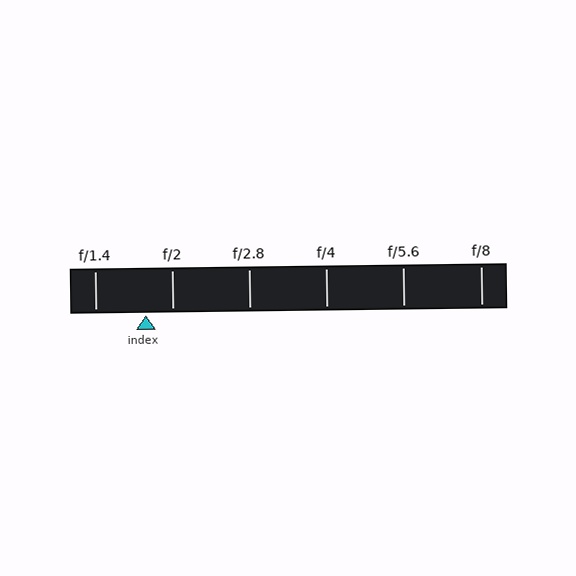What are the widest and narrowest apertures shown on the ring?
The widest aperture shown is f/1.4 and the narrowest is f/8.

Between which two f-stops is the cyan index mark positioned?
The index mark is between f/1.4 and f/2.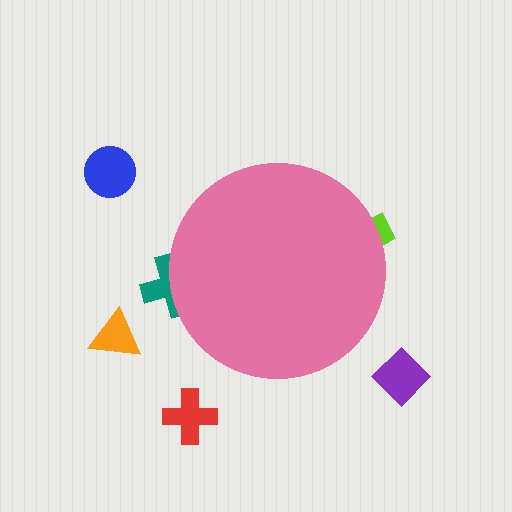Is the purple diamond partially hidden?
No, the purple diamond is fully visible.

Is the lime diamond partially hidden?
Yes, the lime diamond is partially hidden behind the pink circle.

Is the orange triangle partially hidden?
No, the orange triangle is fully visible.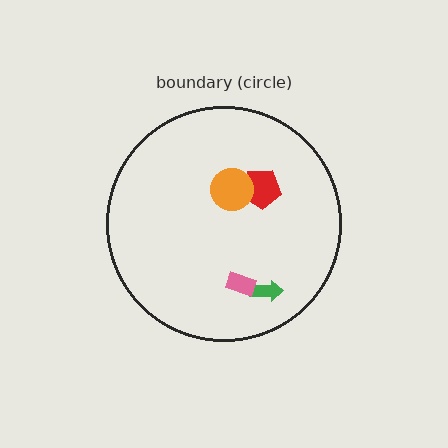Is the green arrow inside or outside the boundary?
Inside.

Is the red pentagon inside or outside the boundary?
Inside.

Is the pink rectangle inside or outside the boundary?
Inside.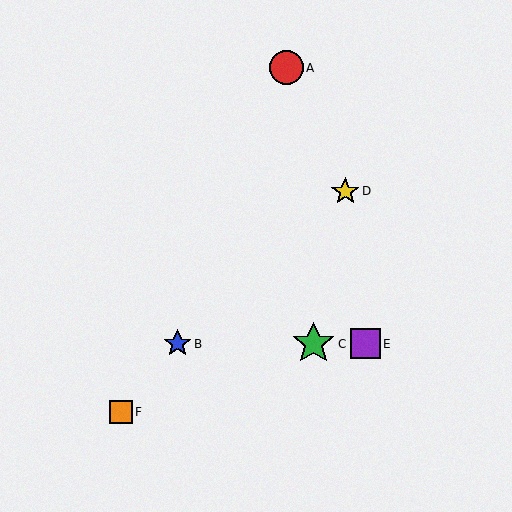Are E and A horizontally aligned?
No, E is at y≈344 and A is at y≈68.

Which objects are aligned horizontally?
Objects B, C, E are aligned horizontally.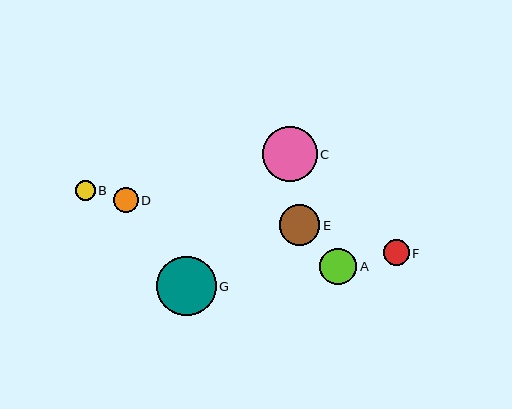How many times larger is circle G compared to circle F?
Circle G is approximately 2.3 times the size of circle F.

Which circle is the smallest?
Circle B is the smallest with a size of approximately 20 pixels.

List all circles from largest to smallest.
From largest to smallest: G, C, E, A, F, D, B.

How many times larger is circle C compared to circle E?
Circle C is approximately 1.3 times the size of circle E.